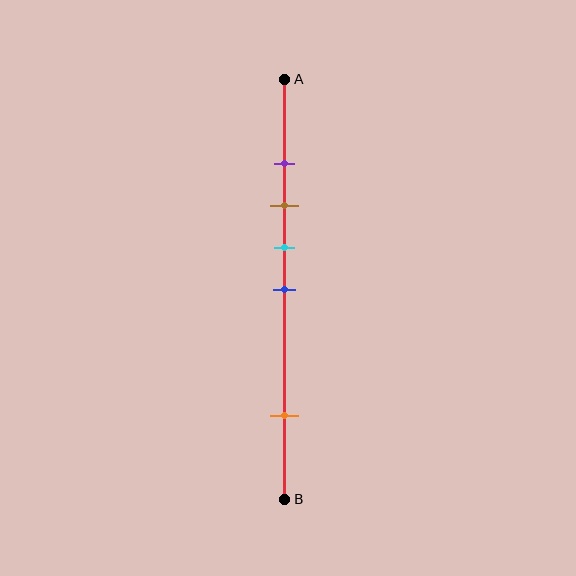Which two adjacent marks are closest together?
The purple and brown marks are the closest adjacent pair.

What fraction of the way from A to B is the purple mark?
The purple mark is approximately 20% (0.2) of the way from A to B.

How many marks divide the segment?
There are 5 marks dividing the segment.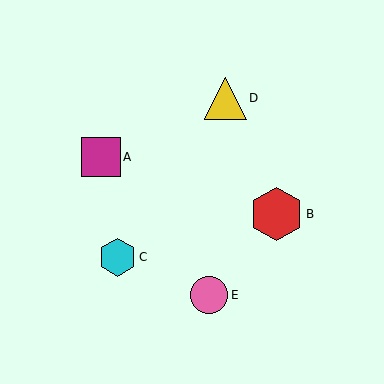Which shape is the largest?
The red hexagon (labeled B) is the largest.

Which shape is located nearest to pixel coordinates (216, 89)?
The yellow triangle (labeled D) at (226, 98) is nearest to that location.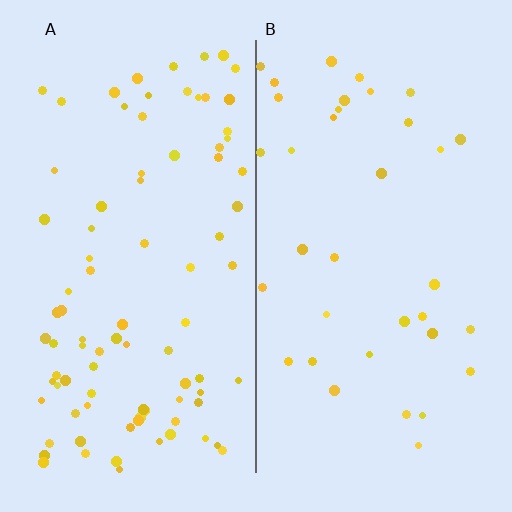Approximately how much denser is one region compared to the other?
Approximately 2.5× — region A over region B.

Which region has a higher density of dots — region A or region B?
A (the left).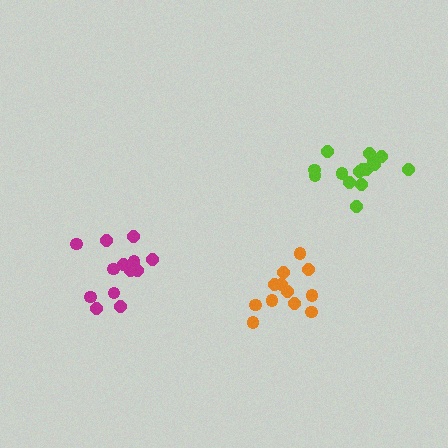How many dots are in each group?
Group 1: 15 dots, Group 2: 13 dots, Group 3: 12 dots (40 total).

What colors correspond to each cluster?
The clusters are colored: lime, magenta, orange.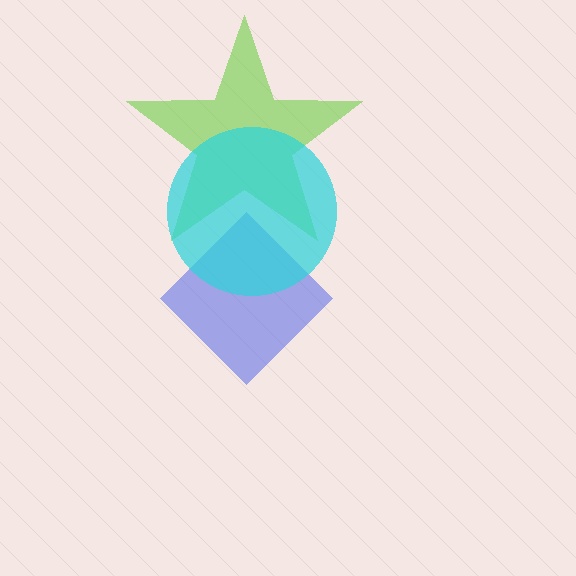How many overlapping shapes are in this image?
There are 3 overlapping shapes in the image.